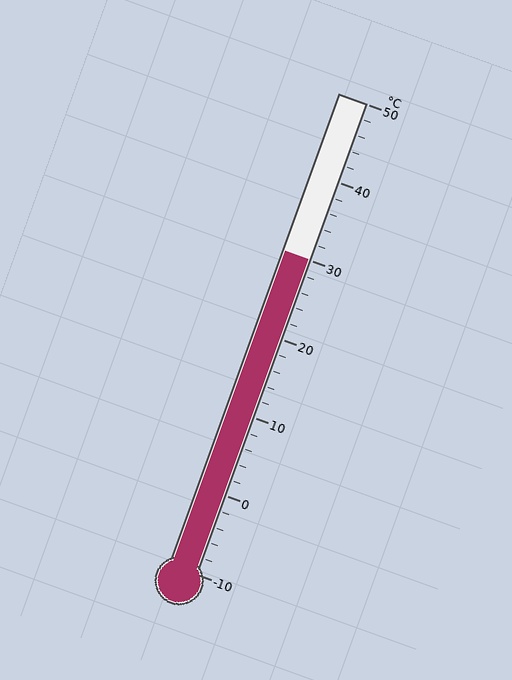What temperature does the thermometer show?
The thermometer shows approximately 30°C.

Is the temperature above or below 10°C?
The temperature is above 10°C.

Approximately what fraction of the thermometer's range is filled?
The thermometer is filled to approximately 65% of its range.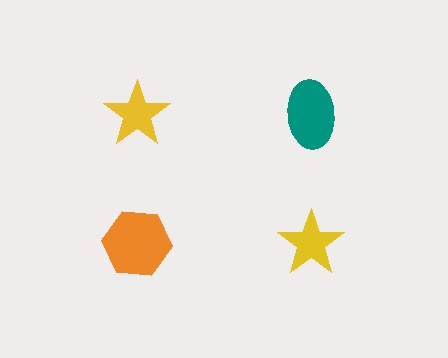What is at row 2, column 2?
A yellow star.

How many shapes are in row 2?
2 shapes.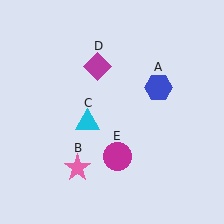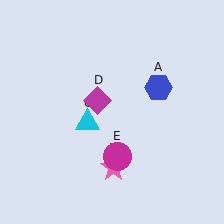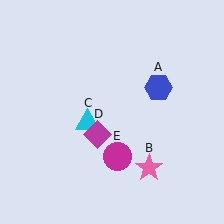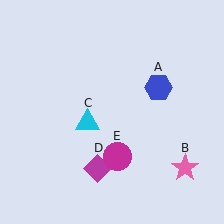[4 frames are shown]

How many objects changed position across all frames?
2 objects changed position: pink star (object B), magenta diamond (object D).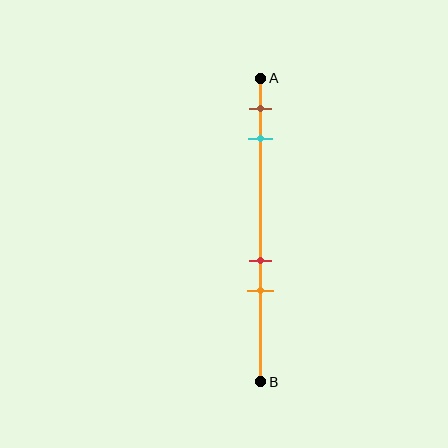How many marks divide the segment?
There are 4 marks dividing the segment.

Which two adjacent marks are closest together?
The red and orange marks are the closest adjacent pair.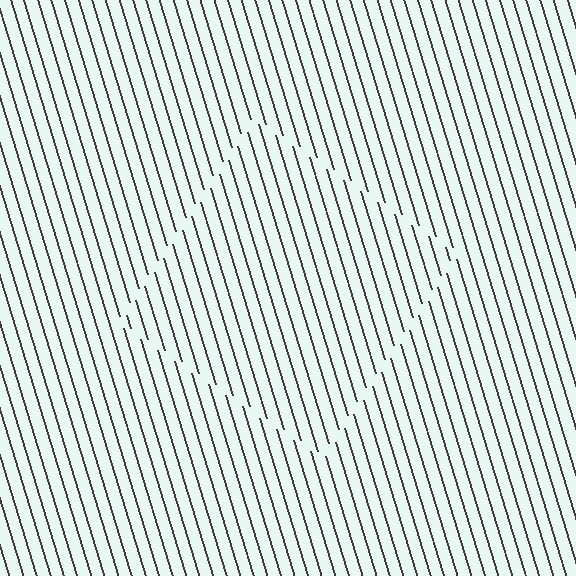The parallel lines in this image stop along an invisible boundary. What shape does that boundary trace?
An illusory square. The interior of the shape contains the same grating, shifted by half a period — the contour is defined by the phase discontinuity where line-ends from the inner and outer gratings abut.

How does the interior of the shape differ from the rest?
The interior of the shape contains the same grating, shifted by half a period — the contour is defined by the phase discontinuity where line-ends from the inner and outer gratings abut.